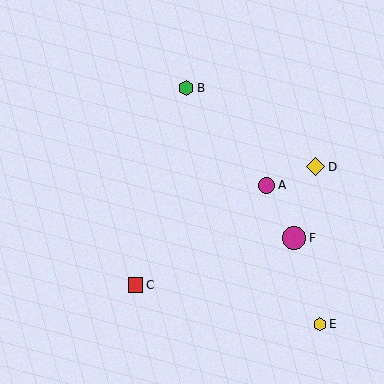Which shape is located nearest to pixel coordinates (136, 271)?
The red square (labeled C) at (136, 285) is nearest to that location.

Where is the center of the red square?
The center of the red square is at (136, 285).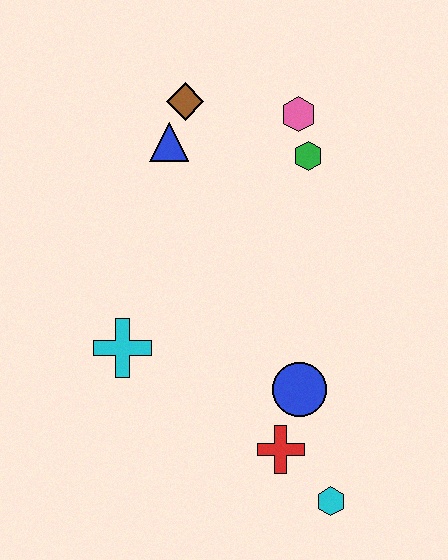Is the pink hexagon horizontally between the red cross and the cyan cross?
No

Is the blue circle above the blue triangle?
No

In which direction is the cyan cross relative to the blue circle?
The cyan cross is to the left of the blue circle.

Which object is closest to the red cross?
The blue circle is closest to the red cross.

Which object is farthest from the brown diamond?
The cyan hexagon is farthest from the brown diamond.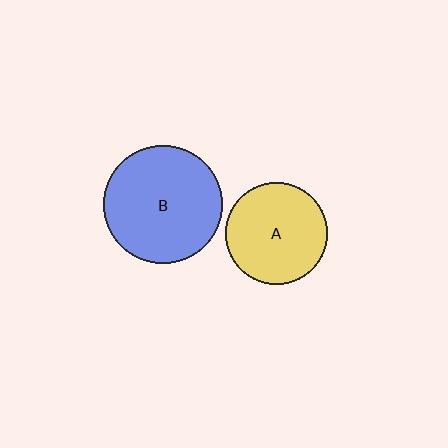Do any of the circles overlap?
No, none of the circles overlap.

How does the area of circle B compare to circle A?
Approximately 1.3 times.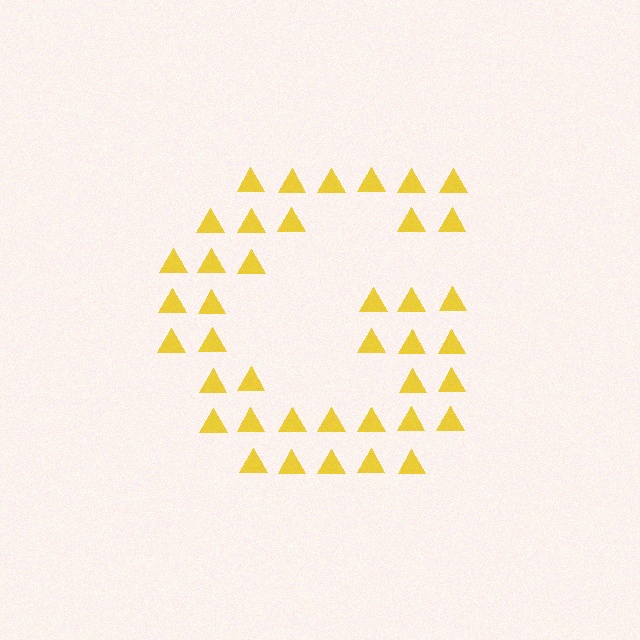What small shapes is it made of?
It is made of small triangles.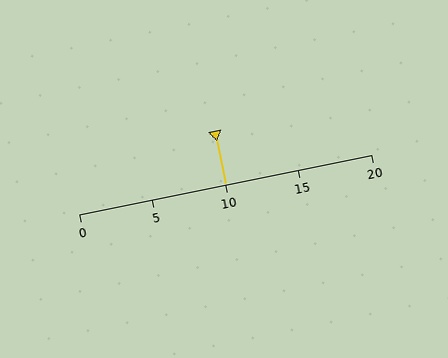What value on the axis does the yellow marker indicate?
The marker indicates approximately 10.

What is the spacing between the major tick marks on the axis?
The major ticks are spaced 5 apart.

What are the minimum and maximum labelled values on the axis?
The axis runs from 0 to 20.